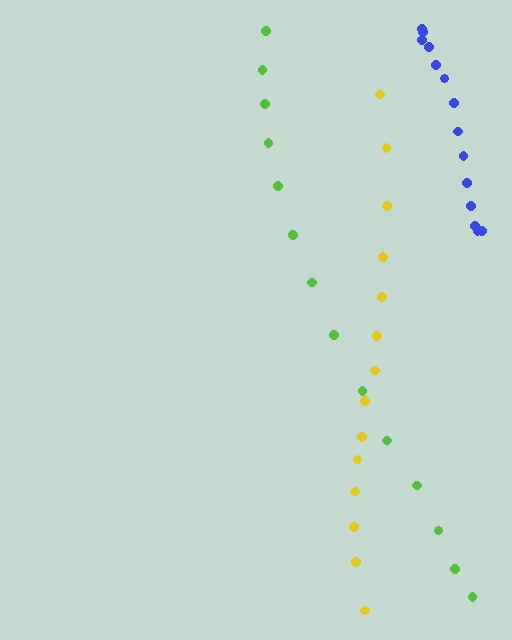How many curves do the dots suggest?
There are 3 distinct paths.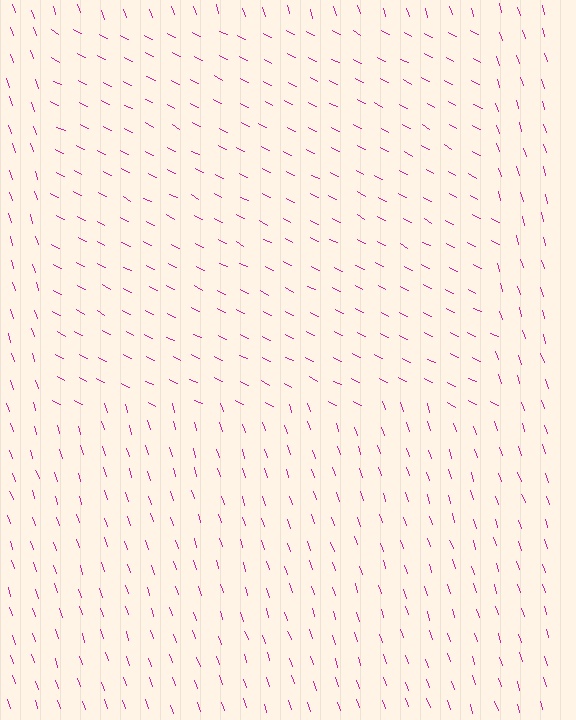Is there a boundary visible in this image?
Yes, there is a texture boundary formed by a change in line orientation.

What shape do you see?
I see a rectangle.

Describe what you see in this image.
The image is filled with small magenta line segments. A rectangle region in the image has lines oriented differently from the surrounding lines, creating a visible texture boundary.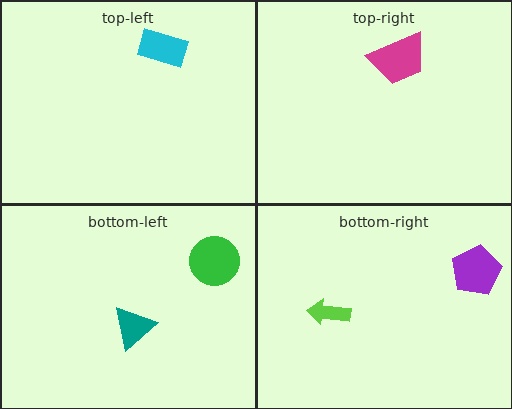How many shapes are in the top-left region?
1.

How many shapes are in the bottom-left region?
2.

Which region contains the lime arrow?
The bottom-right region.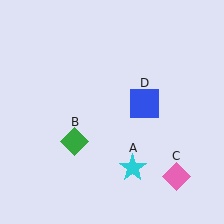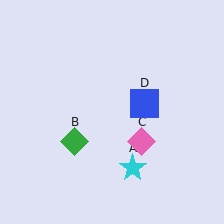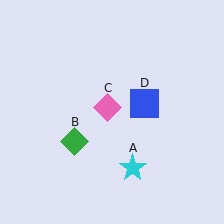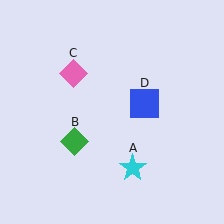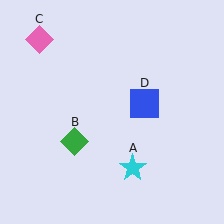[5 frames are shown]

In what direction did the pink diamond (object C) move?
The pink diamond (object C) moved up and to the left.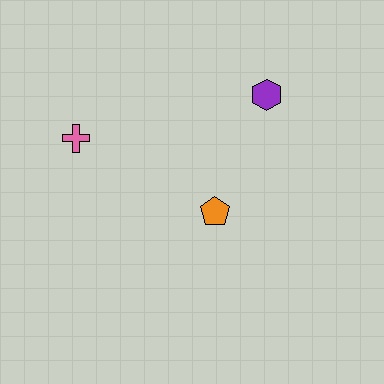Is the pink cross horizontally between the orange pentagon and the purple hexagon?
No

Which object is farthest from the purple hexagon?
The pink cross is farthest from the purple hexagon.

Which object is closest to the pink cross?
The orange pentagon is closest to the pink cross.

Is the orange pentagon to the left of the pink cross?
No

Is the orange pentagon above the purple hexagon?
No